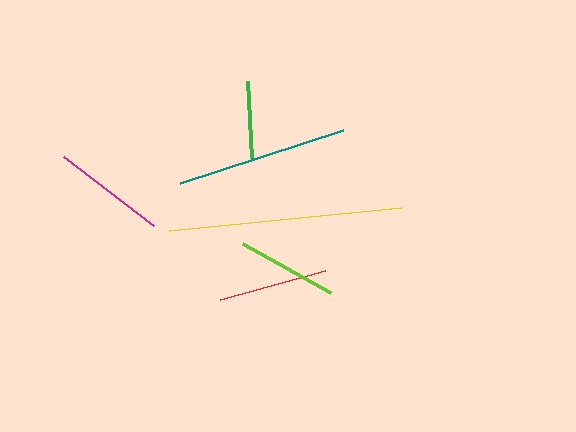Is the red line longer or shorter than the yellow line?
The yellow line is longer than the red line.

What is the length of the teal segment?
The teal segment is approximately 172 pixels long.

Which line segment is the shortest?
The green line is the shortest at approximately 77 pixels.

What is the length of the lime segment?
The lime segment is approximately 101 pixels long.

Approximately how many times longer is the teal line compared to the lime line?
The teal line is approximately 1.7 times the length of the lime line.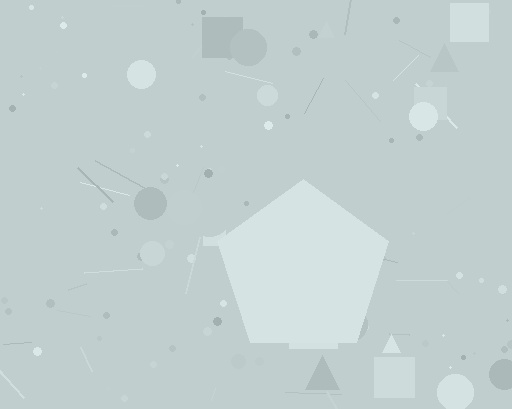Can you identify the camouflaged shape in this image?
The camouflaged shape is a pentagon.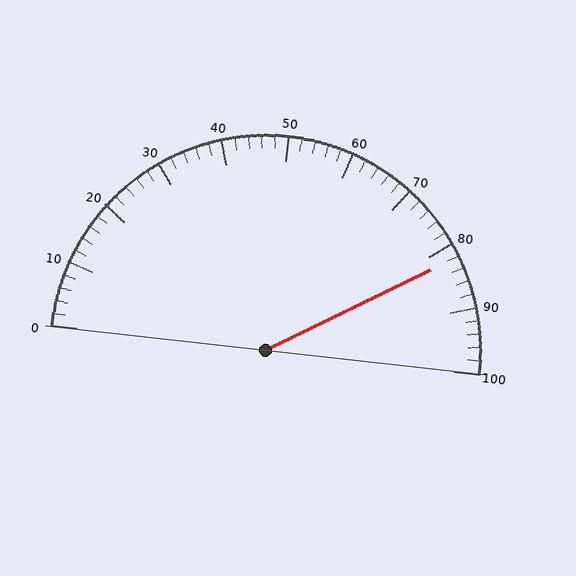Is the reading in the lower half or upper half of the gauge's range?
The reading is in the upper half of the range (0 to 100).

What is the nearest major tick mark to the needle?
The nearest major tick mark is 80.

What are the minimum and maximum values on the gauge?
The gauge ranges from 0 to 100.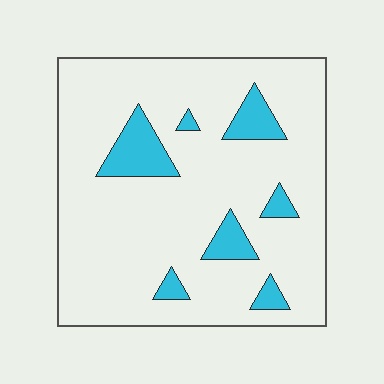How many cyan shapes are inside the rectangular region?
7.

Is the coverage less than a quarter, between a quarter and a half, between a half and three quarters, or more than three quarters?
Less than a quarter.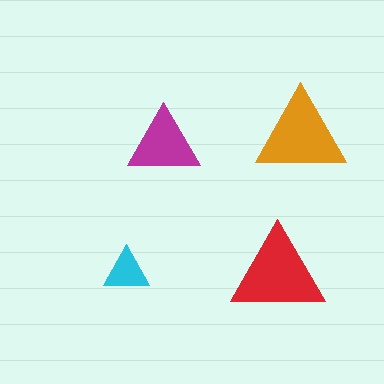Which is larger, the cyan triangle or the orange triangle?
The orange one.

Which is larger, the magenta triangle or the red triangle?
The red one.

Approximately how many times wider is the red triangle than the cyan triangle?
About 2 times wider.